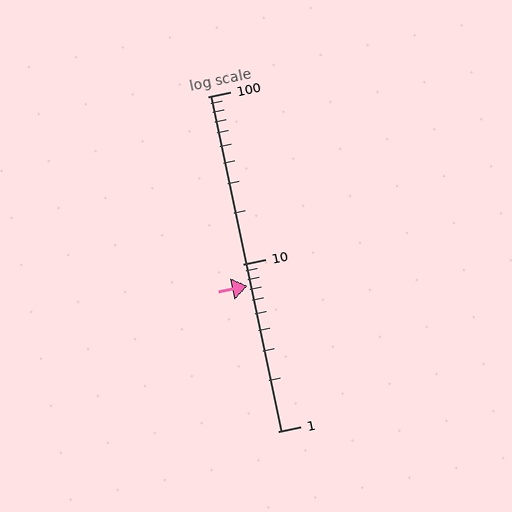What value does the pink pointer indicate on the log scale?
The pointer indicates approximately 7.4.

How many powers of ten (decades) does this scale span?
The scale spans 2 decades, from 1 to 100.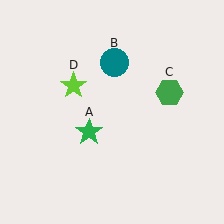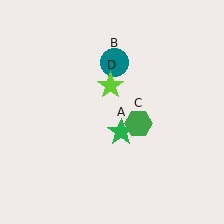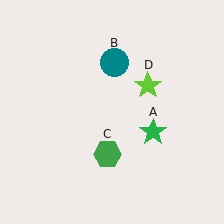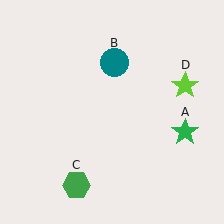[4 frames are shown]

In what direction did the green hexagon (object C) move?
The green hexagon (object C) moved down and to the left.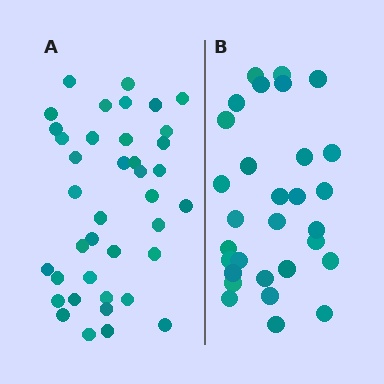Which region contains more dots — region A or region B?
Region A (the left region) has more dots.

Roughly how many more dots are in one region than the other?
Region A has roughly 8 or so more dots than region B.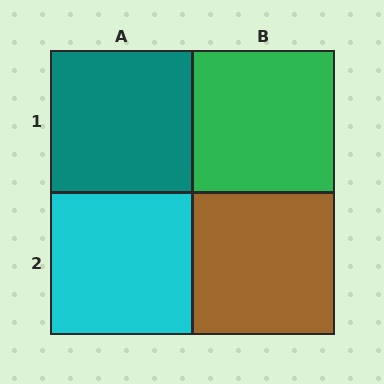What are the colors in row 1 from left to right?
Teal, green.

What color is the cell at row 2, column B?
Brown.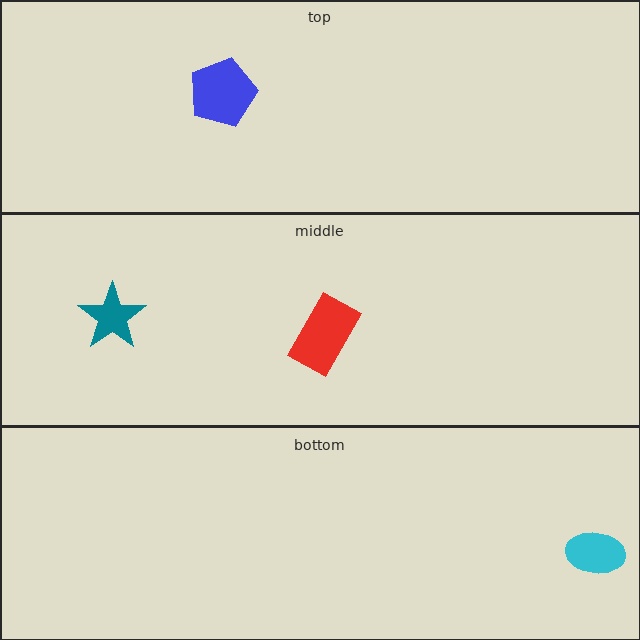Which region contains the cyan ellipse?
The bottom region.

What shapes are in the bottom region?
The cyan ellipse.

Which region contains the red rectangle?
The middle region.